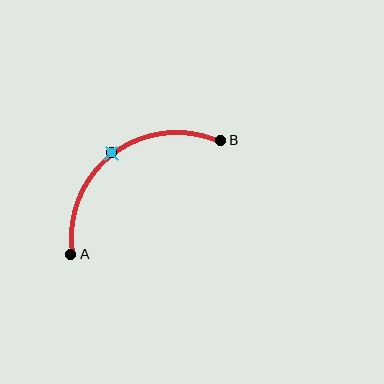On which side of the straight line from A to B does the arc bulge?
The arc bulges above and to the left of the straight line connecting A and B.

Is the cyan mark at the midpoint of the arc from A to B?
Yes. The cyan mark lies on the arc at equal arc-length from both A and B — it is the arc midpoint.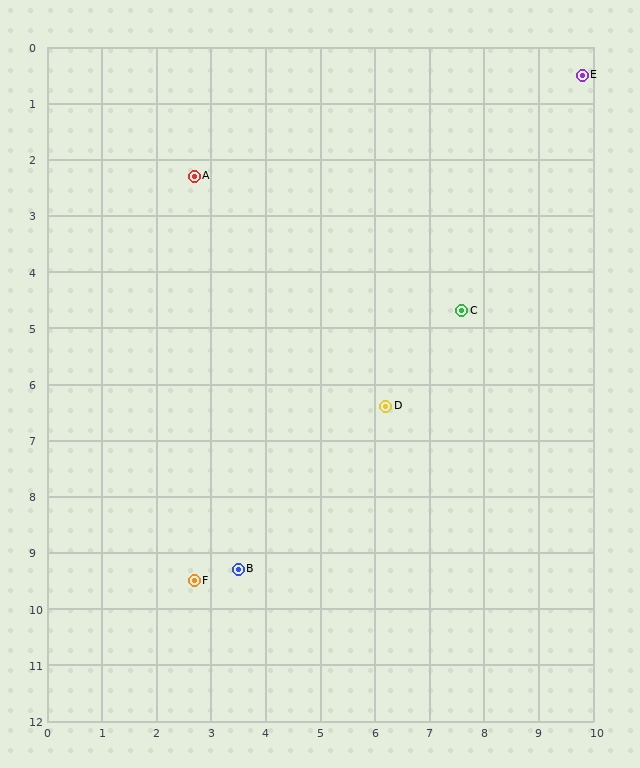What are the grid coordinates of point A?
Point A is at approximately (2.7, 2.3).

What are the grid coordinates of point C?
Point C is at approximately (7.6, 4.7).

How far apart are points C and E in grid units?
Points C and E are about 4.7 grid units apart.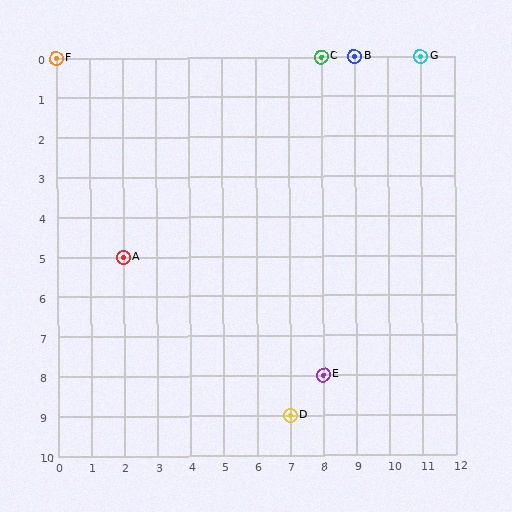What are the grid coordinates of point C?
Point C is at grid coordinates (8, 0).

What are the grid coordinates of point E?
Point E is at grid coordinates (8, 8).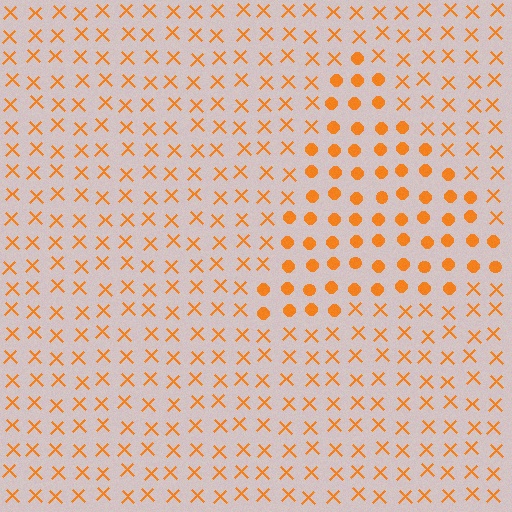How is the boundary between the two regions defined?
The boundary is defined by a change in element shape: circles inside vs. X marks outside. All elements share the same color and spacing.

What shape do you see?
I see a triangle.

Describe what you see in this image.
The image is filled with small orange elements arranged in a uniform grid. A triangle-shaped region contains circles, while the surrounding area contains X marks. The boundary is defined purely by the change in element shape.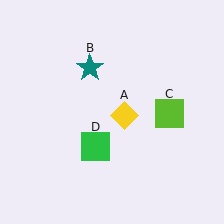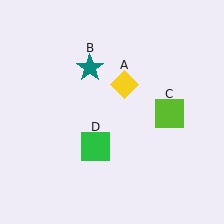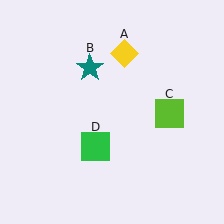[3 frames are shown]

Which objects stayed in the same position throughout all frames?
Teal star (object B) and lime square (object C) and green square (object D) remained stationary.